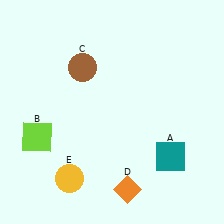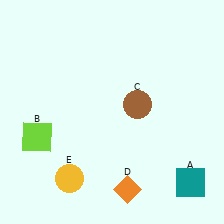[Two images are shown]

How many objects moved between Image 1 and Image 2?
2 objects moved between the two images.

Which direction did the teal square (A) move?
The teal square (A) moved down.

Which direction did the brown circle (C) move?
The brown circle (C) moved right.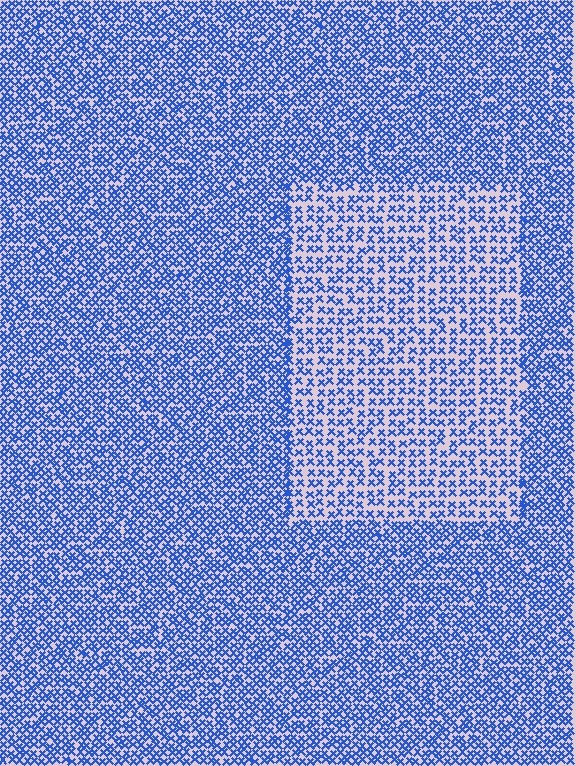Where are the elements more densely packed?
The elements are more densely packed outside the rectangle boundary.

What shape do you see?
I see a rectangle.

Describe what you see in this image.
The image contains small blue elements arranged at two different densities. A rectangle-shaped region is visible where the elements are less densely packed than the surrounding area.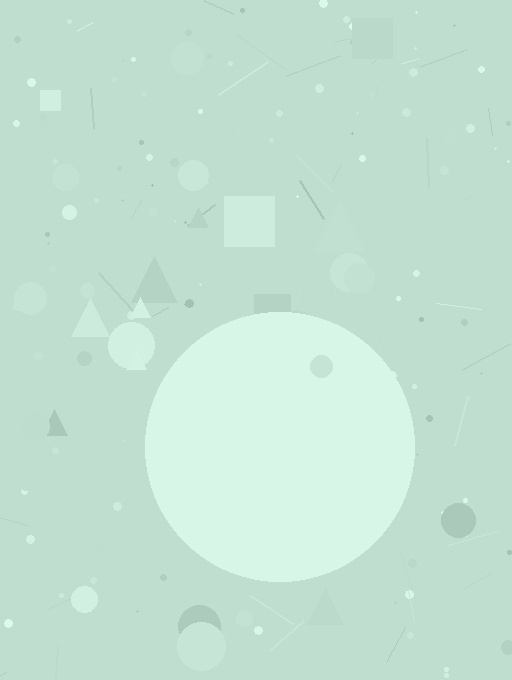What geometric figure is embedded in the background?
A circle is embedded in the background.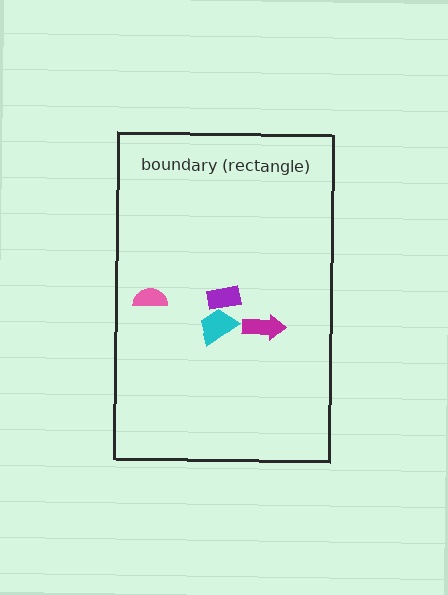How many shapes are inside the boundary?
4 inside, 0 outside.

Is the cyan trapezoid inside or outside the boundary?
Inside.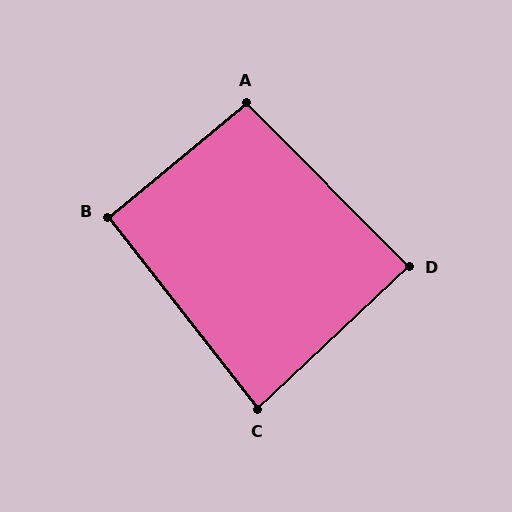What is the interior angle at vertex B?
Approximately 92 degrees (approximately right).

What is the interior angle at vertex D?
Approximately 88 degrees (approximately right).